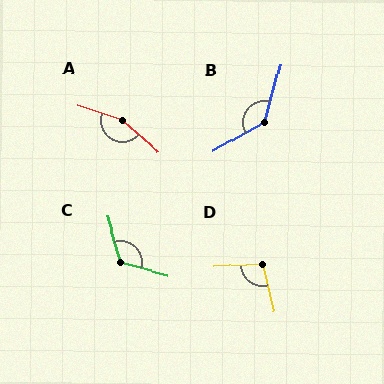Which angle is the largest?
A, at approximately 158 degrees.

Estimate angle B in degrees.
Approximately 136 degrees.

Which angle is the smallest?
D, at approximately 99 degrees.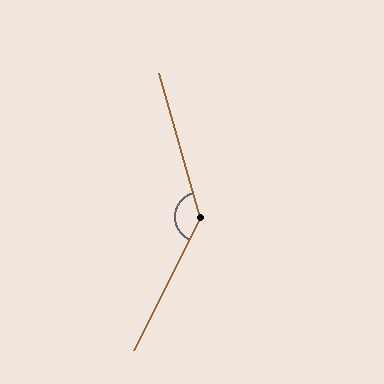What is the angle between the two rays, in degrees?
Approximately 138 degrees.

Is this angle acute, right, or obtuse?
It is obtuse.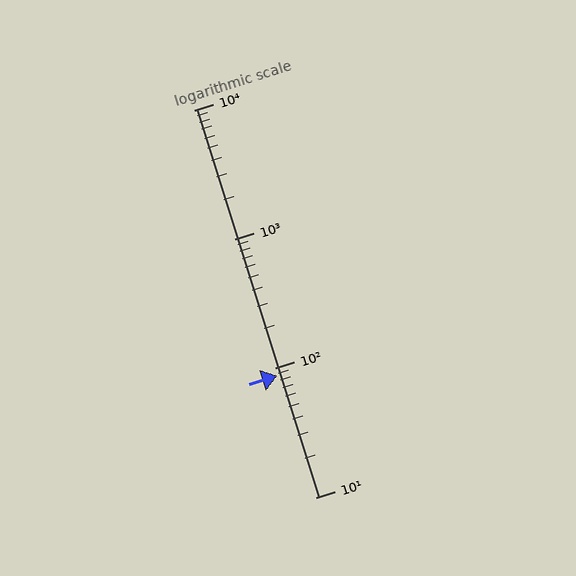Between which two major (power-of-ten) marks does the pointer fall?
The pointer is between 10 and 100.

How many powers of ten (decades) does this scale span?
The scale spans 3 decades, from 10 to 10000.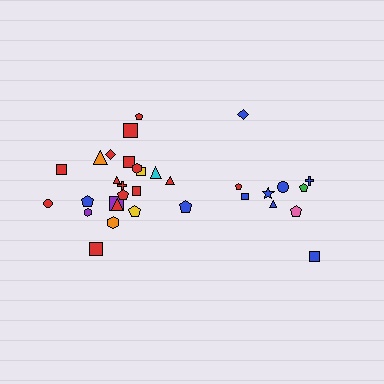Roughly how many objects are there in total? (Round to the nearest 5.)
Roughly 35 objects in total.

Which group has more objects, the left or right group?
The left group.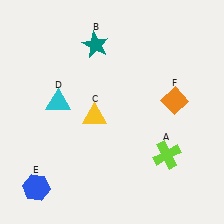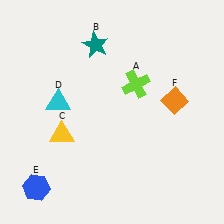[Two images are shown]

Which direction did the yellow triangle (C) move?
The yellow triangle (C) moved left.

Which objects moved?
The objects that moved are: the lime cross (A), the yellow triangle (C).